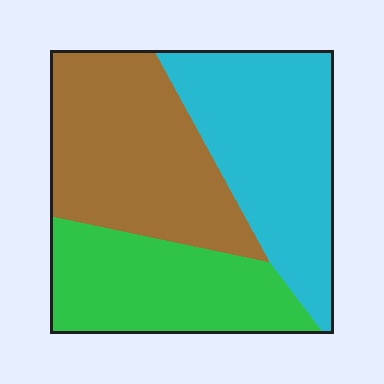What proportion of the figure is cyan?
Cyan covers about 35% of the figure.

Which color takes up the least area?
Green, at roughly 30%.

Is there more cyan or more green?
Cyan.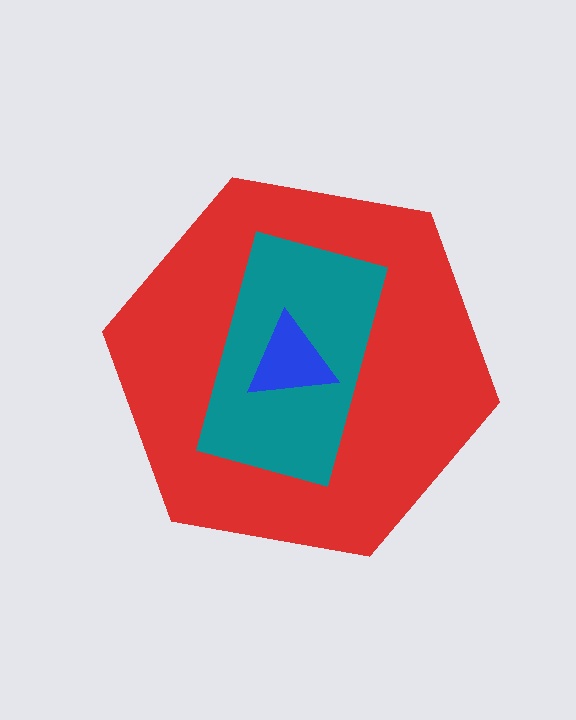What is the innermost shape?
The blue triangle.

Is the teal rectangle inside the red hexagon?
Yes.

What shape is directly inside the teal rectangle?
The blue triangle.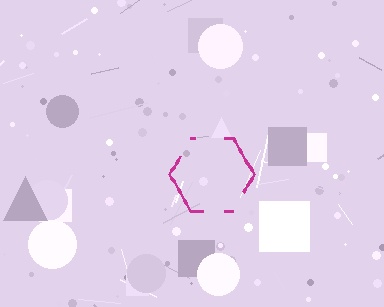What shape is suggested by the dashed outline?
The dashed outline suggests a hexagon.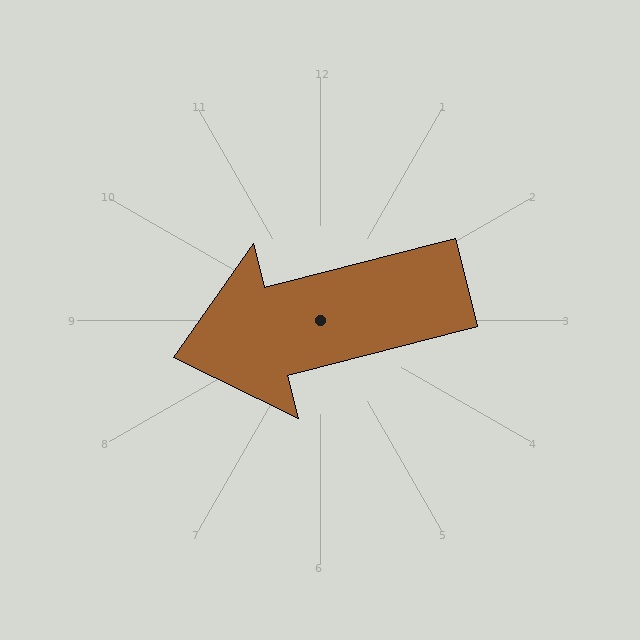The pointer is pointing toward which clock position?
Roughly 9 o'clock.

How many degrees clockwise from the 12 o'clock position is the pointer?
Approximately 256 degrees.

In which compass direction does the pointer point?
West.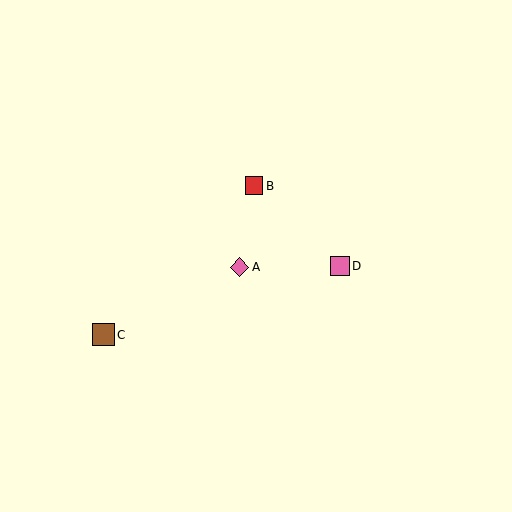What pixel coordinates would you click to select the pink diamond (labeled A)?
Click at (240, 267) to select the pink diamond A.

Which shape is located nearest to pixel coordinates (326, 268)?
The pink square (labeled D) at (340, 266) is nearest to that location.